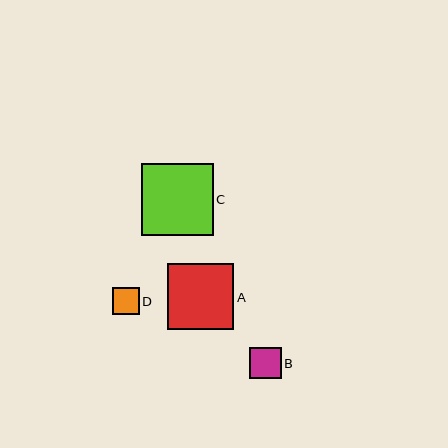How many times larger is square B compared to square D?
Square B is approximately 1.2 times the size of square D.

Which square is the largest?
Square C is the largest with a size of approximately 72 pixels.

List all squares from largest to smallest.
From largest to smallest: C, A, B, D.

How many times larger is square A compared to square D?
Square A is approximately 2.5 times the size of square D.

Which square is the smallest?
Square D is the smallest with a size of approximately 27 pixels.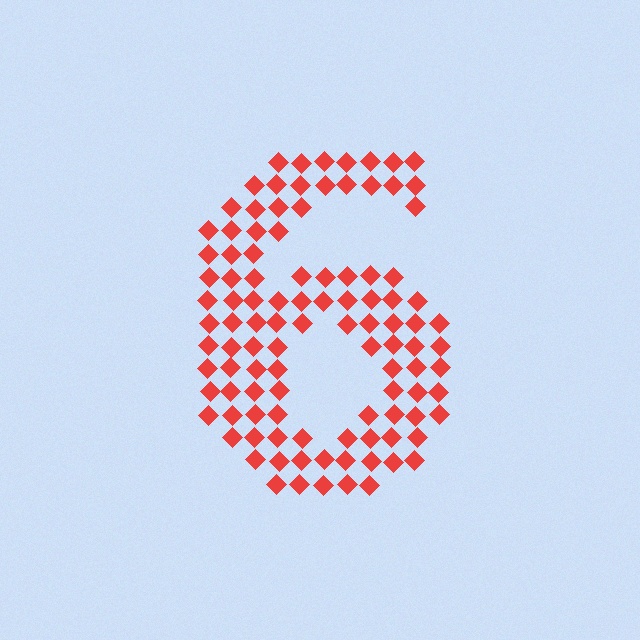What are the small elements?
The small elements are diamonds.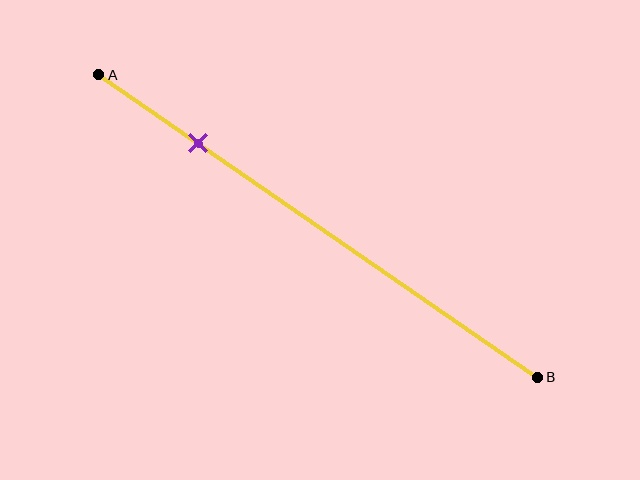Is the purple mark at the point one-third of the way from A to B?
No, the mark is at about 25% from A, not at the 33% one-third point.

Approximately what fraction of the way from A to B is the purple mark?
The purple mark is approximately 25% of the way from A to B.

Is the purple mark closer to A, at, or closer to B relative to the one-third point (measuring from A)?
The purple mark is closer to point A than the one-third point of segment AB.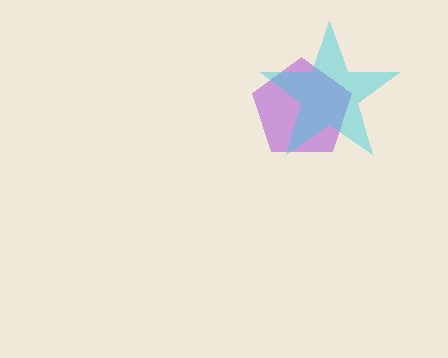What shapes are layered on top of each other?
The layered shapes are: a purple pentagon, a cyan star.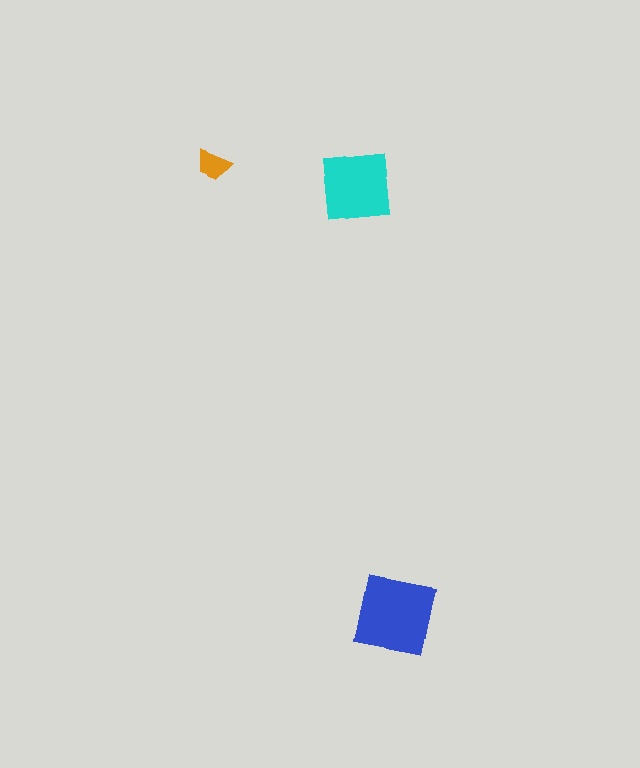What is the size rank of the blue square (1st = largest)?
1st.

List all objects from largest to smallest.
The blue square, the cyan square, the orange trapezoid.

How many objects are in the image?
There are 3 objects in the image.